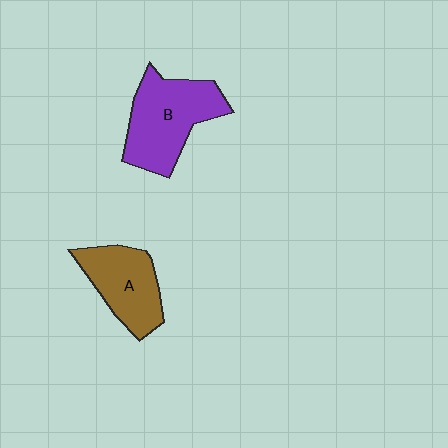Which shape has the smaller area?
Shape A (brown).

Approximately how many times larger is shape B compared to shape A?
Approximately 1.3 times.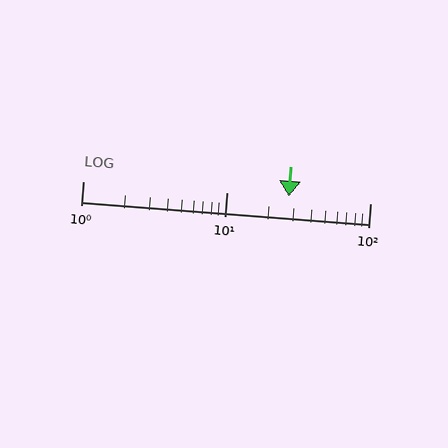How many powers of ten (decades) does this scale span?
The scale spans 2 decades, from 1 to 100.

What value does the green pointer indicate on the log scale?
The pointer indicates approximately 27.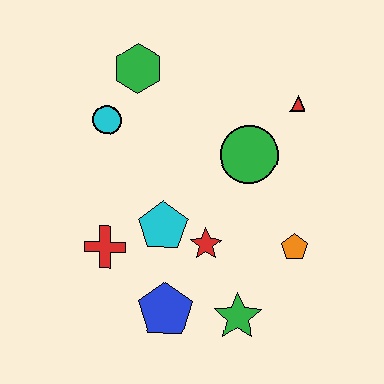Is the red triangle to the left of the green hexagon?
No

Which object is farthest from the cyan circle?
The green star is farthest from the cyan circle.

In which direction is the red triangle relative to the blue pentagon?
The red triangle is above the blue pentagon.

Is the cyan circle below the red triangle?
Yes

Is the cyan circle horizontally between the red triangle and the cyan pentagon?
No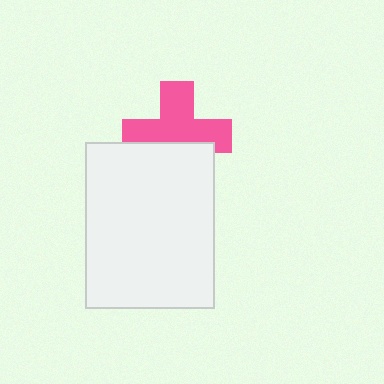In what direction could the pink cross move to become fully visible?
The pink cross could move up. That would shift it out from behind the white rectangle entirely.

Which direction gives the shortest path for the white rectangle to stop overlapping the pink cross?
Moving down gives the shortest separation.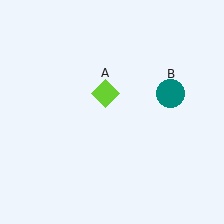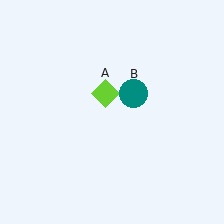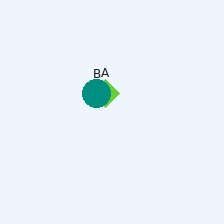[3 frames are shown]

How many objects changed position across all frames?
1 object changed position: teal circle (object B).